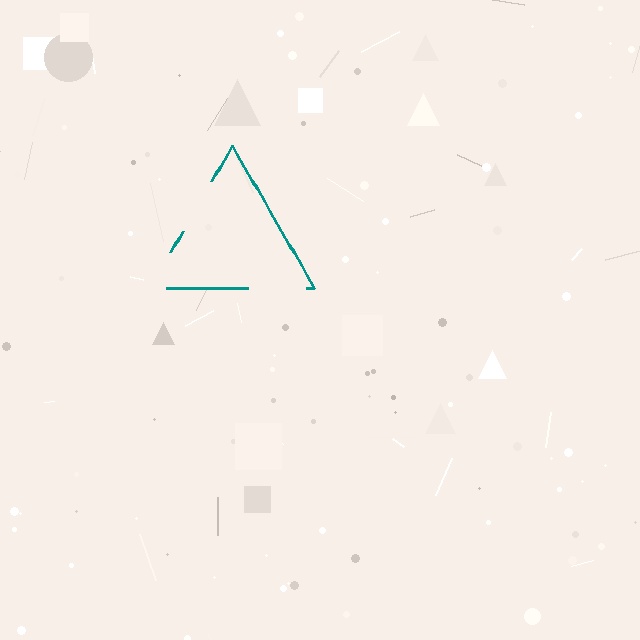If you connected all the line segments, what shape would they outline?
They would outline a triangle.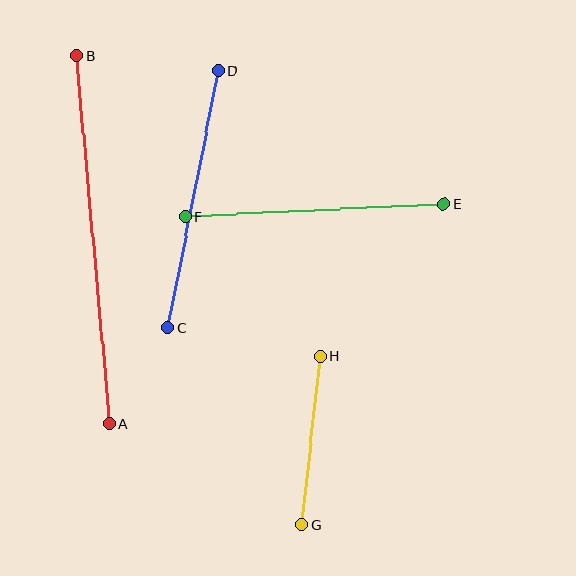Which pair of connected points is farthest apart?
Points A and B are farthest apart.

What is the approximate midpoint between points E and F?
The midpoint is at approximately (315, 211) pixels.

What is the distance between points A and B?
The distance is approximately 369 pixels.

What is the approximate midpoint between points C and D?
The midpoint is at approximately (193, 199) pixels.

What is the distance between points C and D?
The distance is approximately 262 pixels.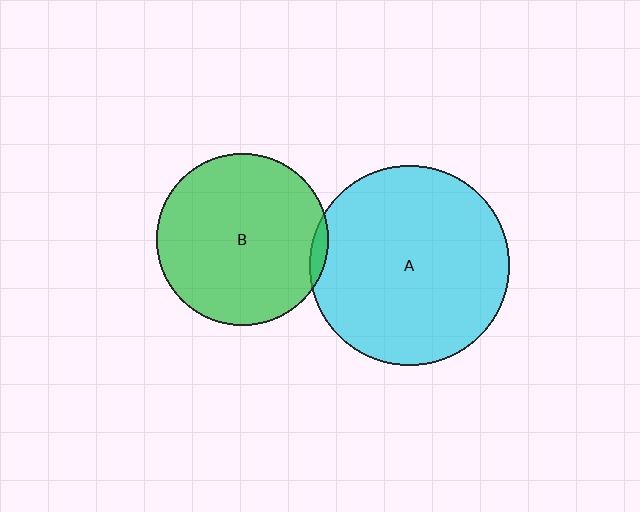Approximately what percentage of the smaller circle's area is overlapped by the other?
Approximately 5%.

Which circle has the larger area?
Circle A (cyan).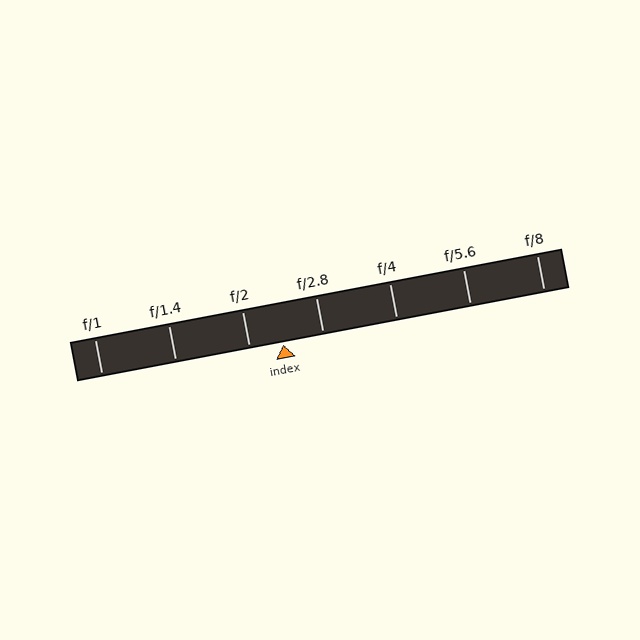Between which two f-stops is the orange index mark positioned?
The index mark is between f/2 and f/2.8.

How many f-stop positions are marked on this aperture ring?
There are 7 f-stop positions marked.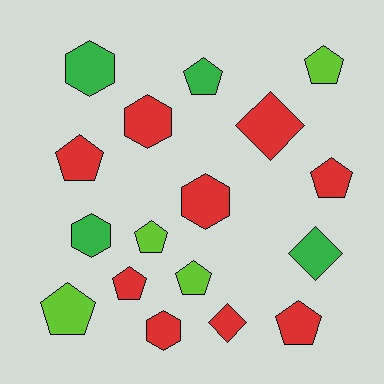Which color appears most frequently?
Red, with 9 objects.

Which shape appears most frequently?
Pentagon, with 9 objects.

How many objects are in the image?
There are 17 objects.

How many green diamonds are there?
There is 1 green diamond.